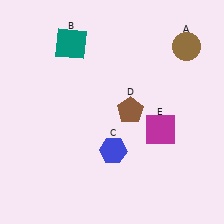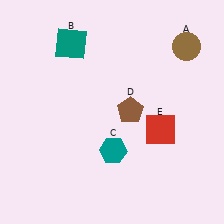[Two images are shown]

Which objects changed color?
C changed from blue to teal. E changed from magenta to red.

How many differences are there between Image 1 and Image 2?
There are 2 differences between the two images.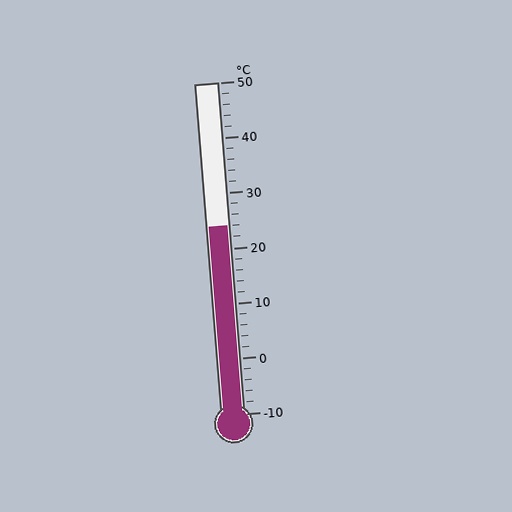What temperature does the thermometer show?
The thermometer shows approximately 24°C.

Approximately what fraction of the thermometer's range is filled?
The thermometer is filled to approximately 55% of its range.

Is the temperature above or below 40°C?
The temperature is below 40°C.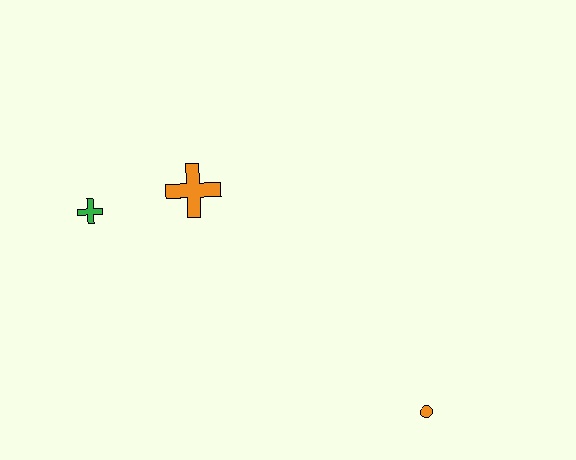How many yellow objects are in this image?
There are no yellow objects.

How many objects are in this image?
There are 3 objects.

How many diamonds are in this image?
There are no diamonds.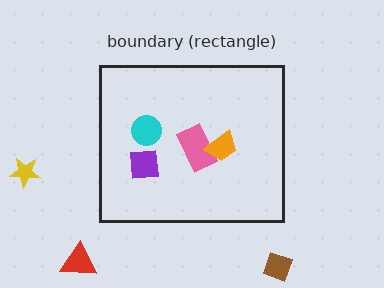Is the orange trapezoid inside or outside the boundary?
Inside.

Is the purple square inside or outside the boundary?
Inside.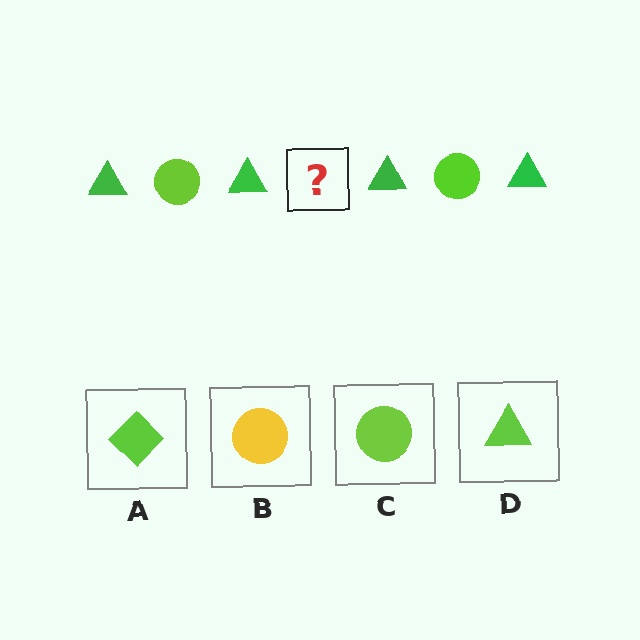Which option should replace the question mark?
Option C.